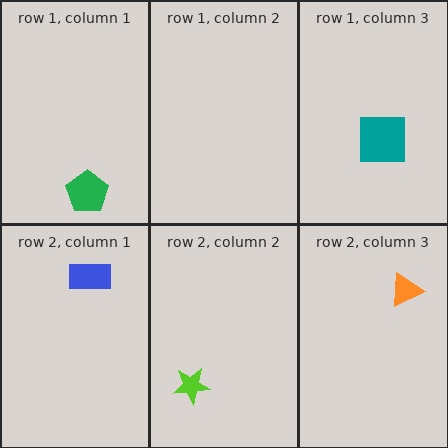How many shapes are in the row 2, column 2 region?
1.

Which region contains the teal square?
The row 1, column 3 region.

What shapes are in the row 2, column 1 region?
The blue rectangle.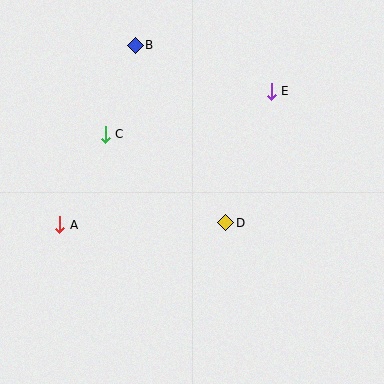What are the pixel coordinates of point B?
Point B is at (135, 45).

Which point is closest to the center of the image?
Point D at (226, 223) is closest to the center.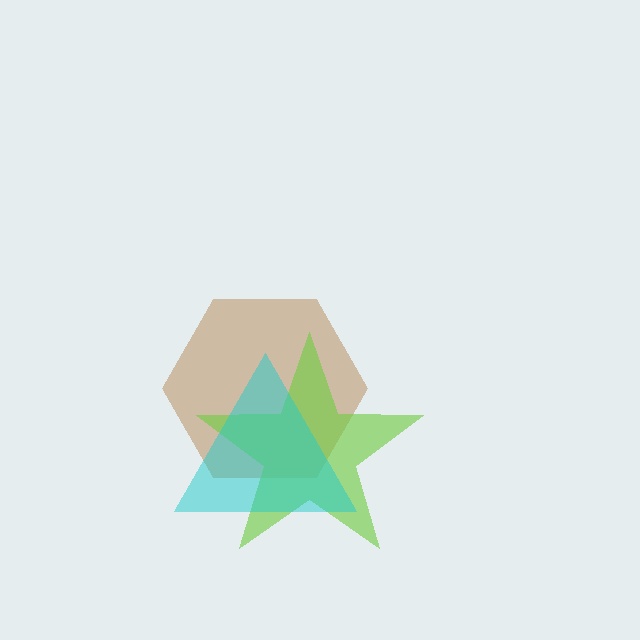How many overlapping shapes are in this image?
There are 3 overlapping shapes in the image.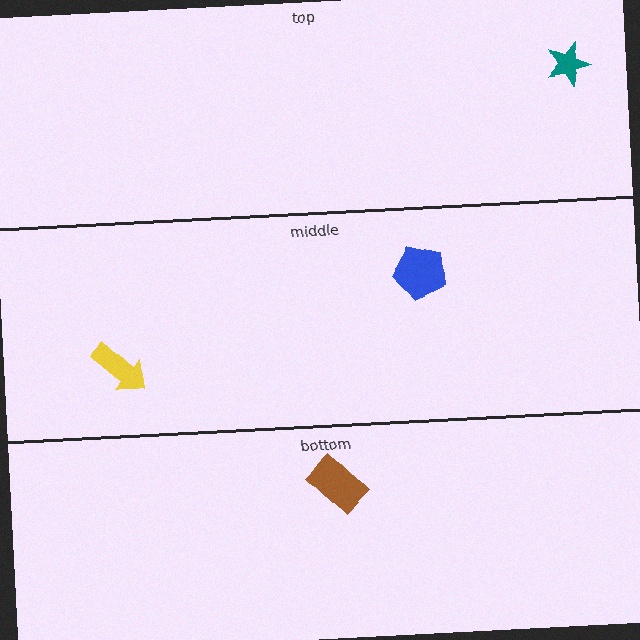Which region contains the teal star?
The top region.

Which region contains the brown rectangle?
The bottom region.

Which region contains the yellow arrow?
The middle region.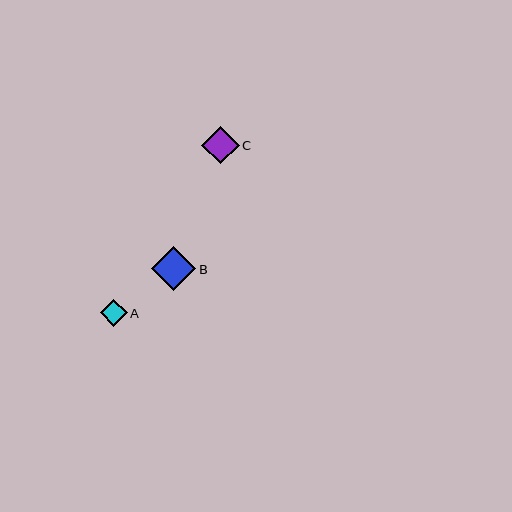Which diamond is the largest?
Diamond B is the largest with a size of approximately 44 pixels.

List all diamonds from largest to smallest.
From largest to smallest: B, C, A.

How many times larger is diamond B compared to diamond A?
Diamond B is approximately 1.6 times the size of diamond A.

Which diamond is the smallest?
Diamond A is the smallest with a size of approximately 27 pixels.